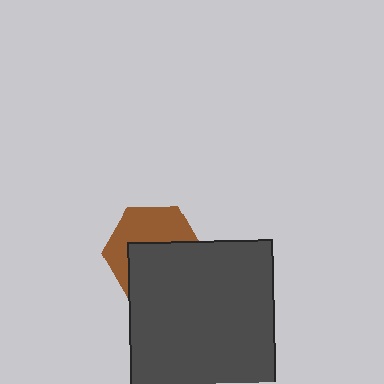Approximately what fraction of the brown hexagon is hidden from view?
Roughly 53% of the brown hexagon is hidden behind the dark gray rectangle.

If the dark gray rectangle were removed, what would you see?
You would see the complete brown hexagon.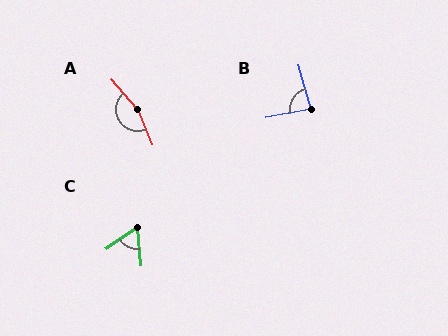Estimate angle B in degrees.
Approximately 85 degrees.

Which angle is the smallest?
C, at approximately 62 degrees.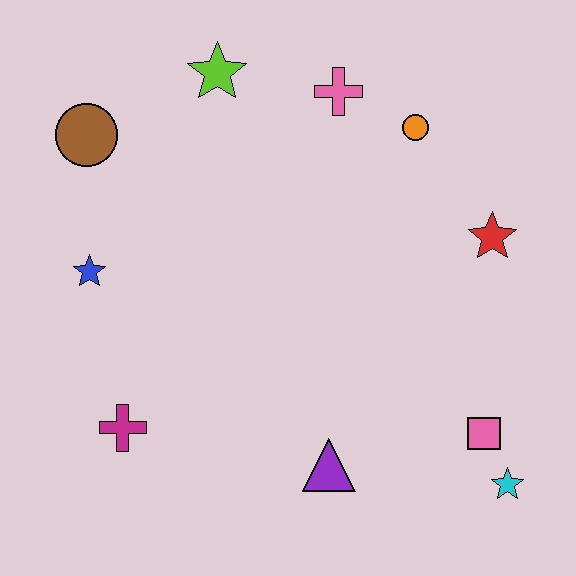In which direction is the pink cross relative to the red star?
The pink cross is to the left of the red star.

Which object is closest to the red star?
The orange circle is closest to the red star.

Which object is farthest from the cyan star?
The brown circle is farthest from the cyan star.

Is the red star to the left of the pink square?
No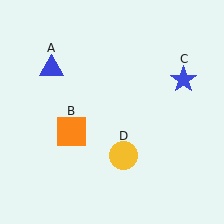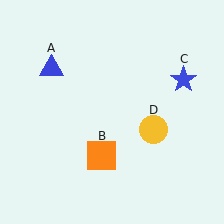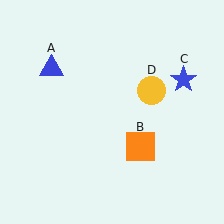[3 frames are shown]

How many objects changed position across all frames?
2 objects changed position: orange square (object B), yellow circle (object D).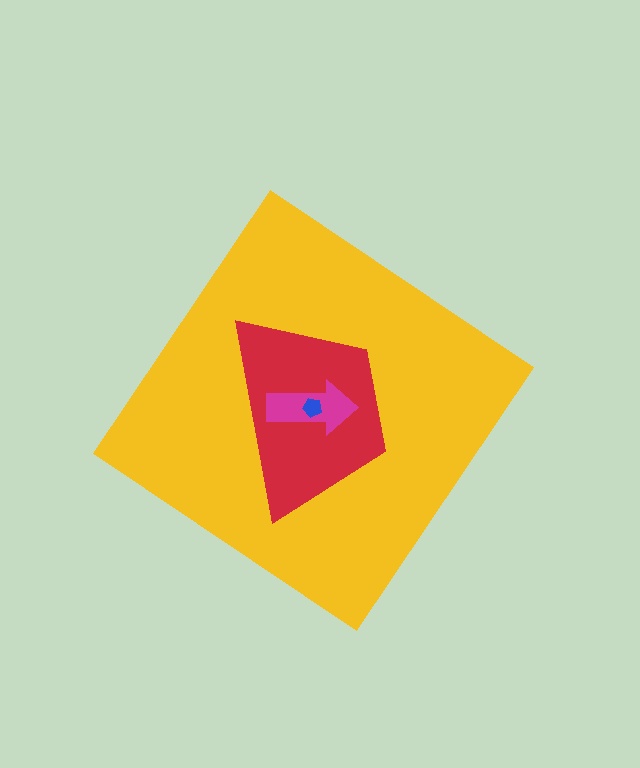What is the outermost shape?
The yellow diamond.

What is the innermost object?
The blue pentagon.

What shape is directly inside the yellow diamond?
The red trapezoid.